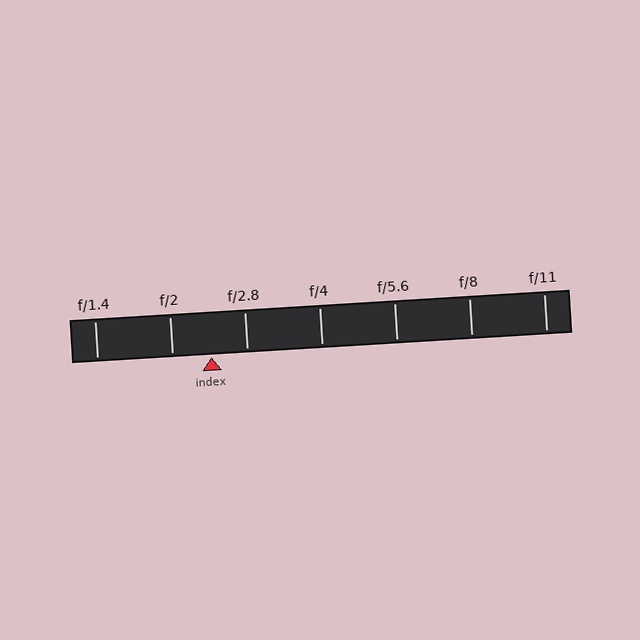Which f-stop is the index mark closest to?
The index mark is closest to f/2.8.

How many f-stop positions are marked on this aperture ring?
There are 7 f-stop positions marked.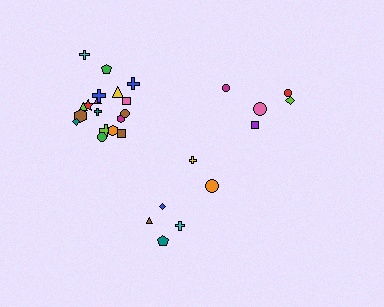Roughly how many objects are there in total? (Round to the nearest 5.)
Roughly 30 objects in total.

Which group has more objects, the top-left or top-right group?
The top-left group.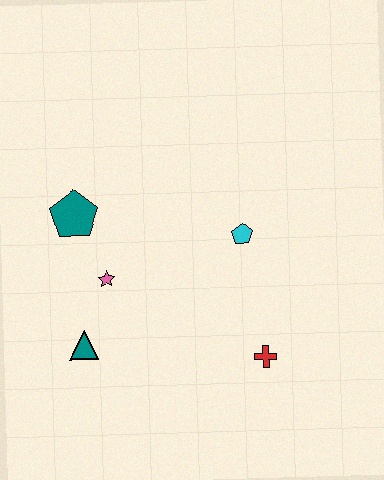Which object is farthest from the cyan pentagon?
The teal triangle is farthest from the cyan pentagon.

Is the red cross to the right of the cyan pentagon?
Yes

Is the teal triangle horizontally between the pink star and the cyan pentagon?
No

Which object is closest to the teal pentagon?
The pink star is closest to the teal pentagon.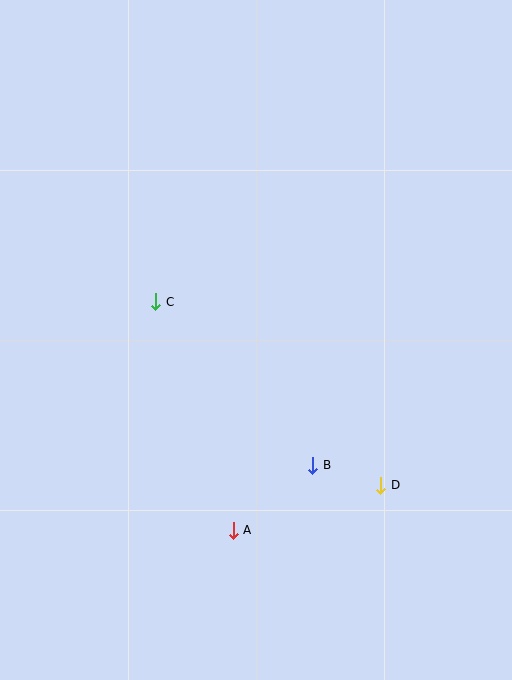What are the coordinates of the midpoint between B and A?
The midpoint between B and A is at (273, 498).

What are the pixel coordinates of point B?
Point B is at (313, 465).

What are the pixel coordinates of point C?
Point C is at (156, 302).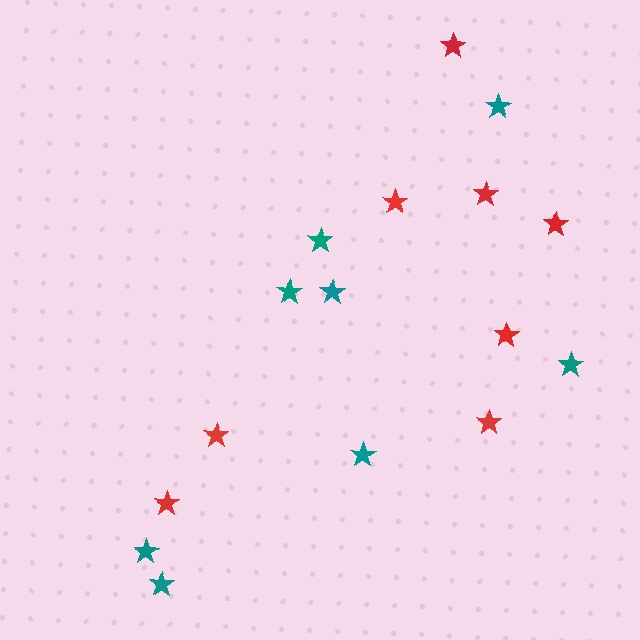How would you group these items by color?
There are 2 groups: one group of teal stars (8) and one group of red stars (8).